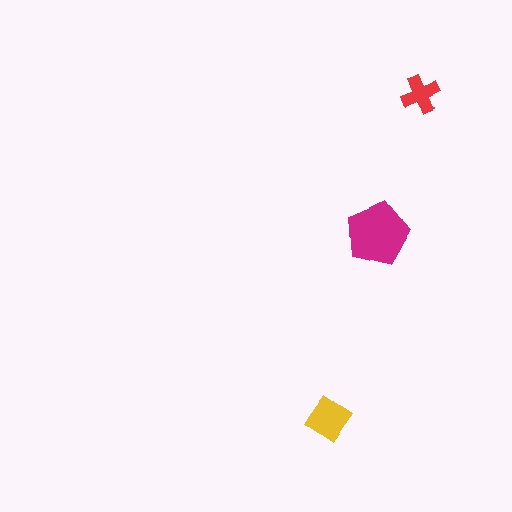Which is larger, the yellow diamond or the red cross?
The yellow diamond.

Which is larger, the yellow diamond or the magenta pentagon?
The magenta pentagon.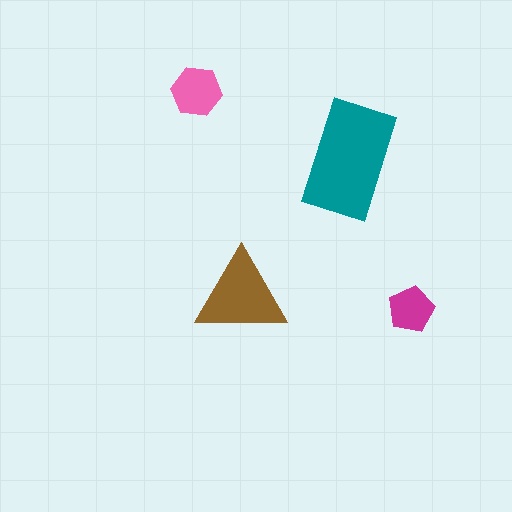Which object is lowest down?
The magenta pentagon is bottommost.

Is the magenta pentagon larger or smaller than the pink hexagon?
Smaller.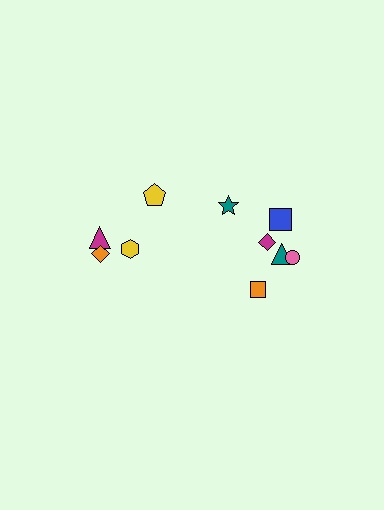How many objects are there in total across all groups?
There are 10 objects.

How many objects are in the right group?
There are 6 objects.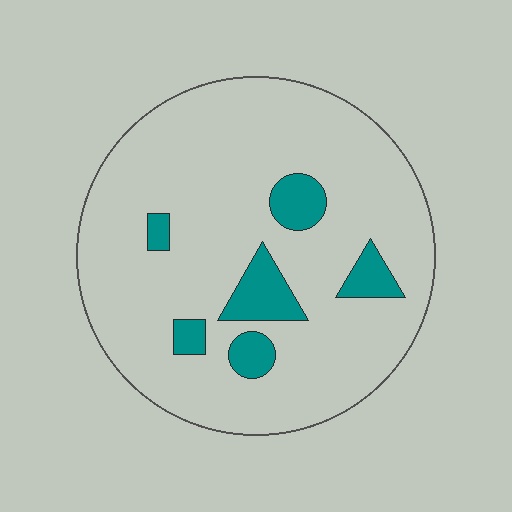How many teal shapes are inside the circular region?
6.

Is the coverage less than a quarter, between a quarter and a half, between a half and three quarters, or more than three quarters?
Less than a quarter.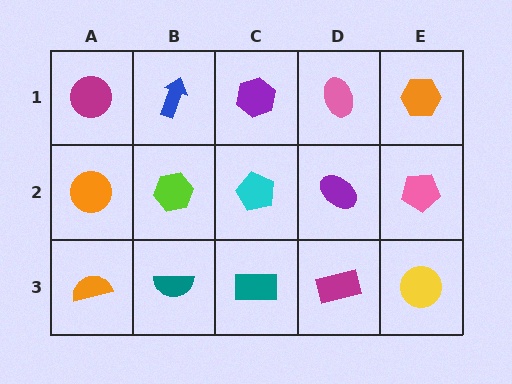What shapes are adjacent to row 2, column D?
A pink ellipse (row 1, column D), a magenta rectangle (row 3, column D), a cyan pentagon (row 2, column C), a pink pentagon (row 2, column E).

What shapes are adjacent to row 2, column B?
A blue arrow (row 1, column B), a teal semicircle (row 3, column B), an orange circle (row 2, column A), a cyan pentagon (row 2, column C).